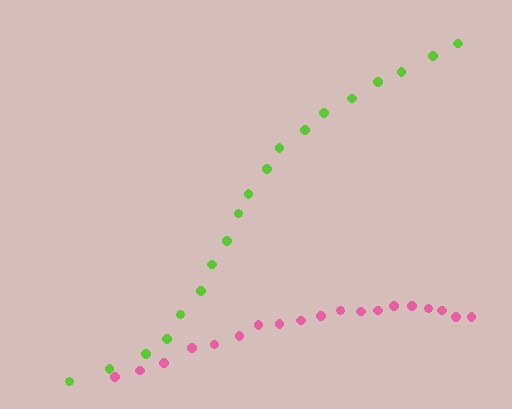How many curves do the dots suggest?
There are 2 distinct paths.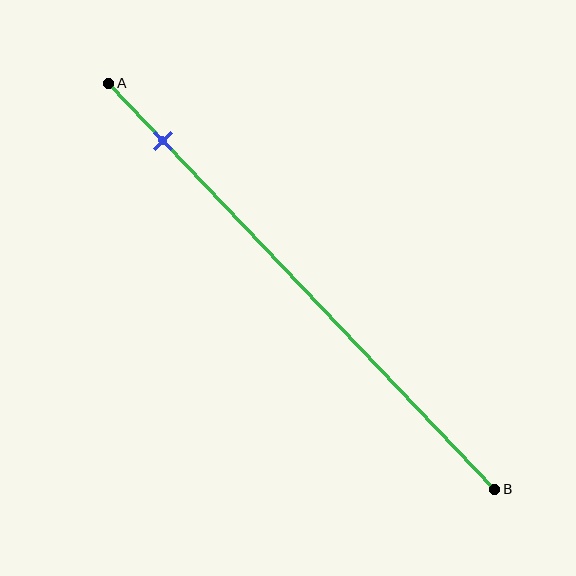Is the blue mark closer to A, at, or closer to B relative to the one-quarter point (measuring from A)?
The blue mark is closer to point A than the one-quarter point of segment AB.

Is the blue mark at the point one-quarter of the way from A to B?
No, the mark is at about 15% from A, not at the 25% one-quarter point.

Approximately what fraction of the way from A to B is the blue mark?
The blue mark is approximately 15% of the way from A to B.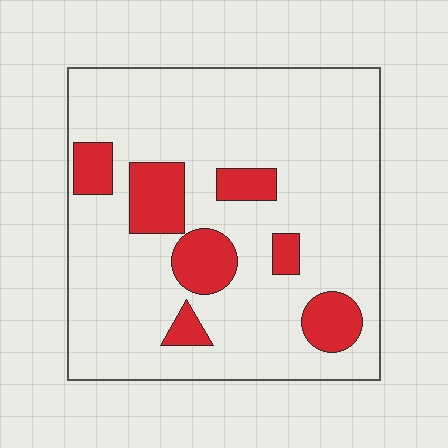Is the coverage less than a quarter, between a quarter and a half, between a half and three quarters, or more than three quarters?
Less than a quarter.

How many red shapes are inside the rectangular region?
7.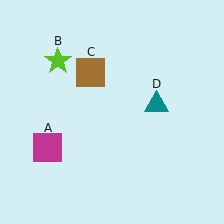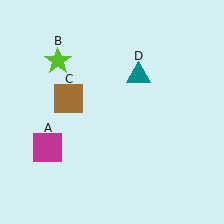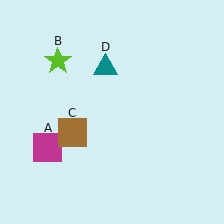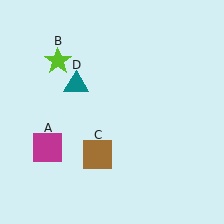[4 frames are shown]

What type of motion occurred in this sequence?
The brown square (object C), teal triangle (object D) rotated counterclockwise around the center of the scene.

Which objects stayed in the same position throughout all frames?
Magenta square (object A) and lime star (object B) remained stationary.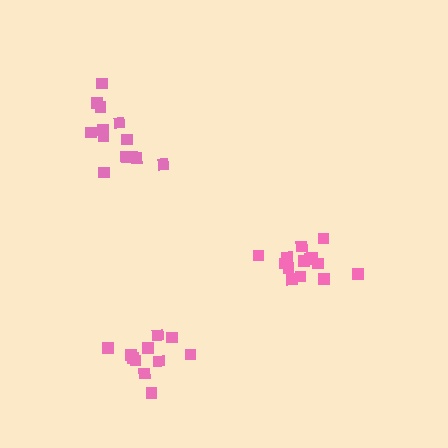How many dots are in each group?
Group 1: 11 dots, Group 2: 14 dots, Group 3: 13 dots (38 total).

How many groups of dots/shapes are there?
There are 3 groups.